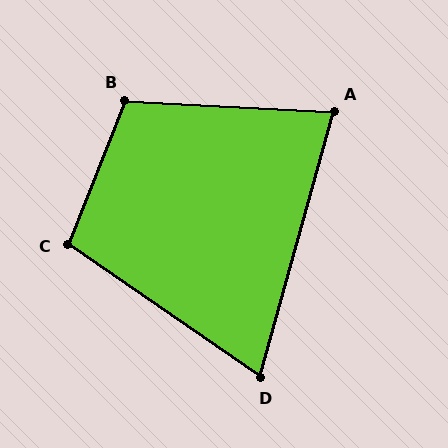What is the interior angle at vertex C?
Approximately 103 degrees (obtuse).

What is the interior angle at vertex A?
Approximately 77 degrees (acute).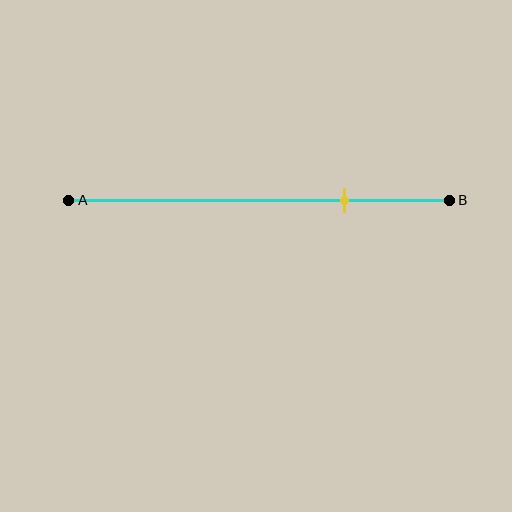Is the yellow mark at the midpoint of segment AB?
No, the mark is at about 70% from A, not at the 50% midpoint.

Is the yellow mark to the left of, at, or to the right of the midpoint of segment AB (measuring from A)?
The yellow mark is to the right of the midpoint of segment AB.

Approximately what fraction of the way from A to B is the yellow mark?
The yellow mark is approximately 70% of the way from A to B.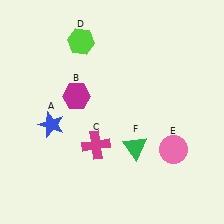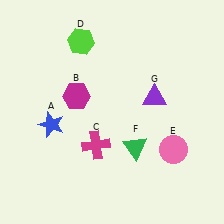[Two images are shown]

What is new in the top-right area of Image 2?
A purple triangle (G) was added in the top-right area of Image 2.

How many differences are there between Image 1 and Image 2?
There is 1 difference between the two images.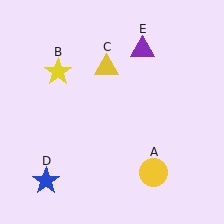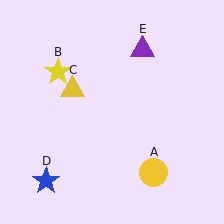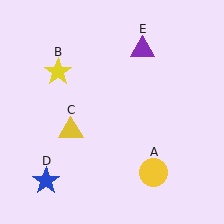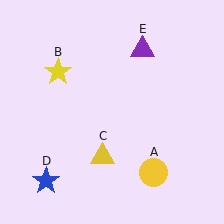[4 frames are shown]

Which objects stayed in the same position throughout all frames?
Yellow circle (object A) and yellow star (object B) and blue star (object D) and purple triangle (object E) remained stationary.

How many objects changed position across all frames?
1 object changed position: yellow triangle (object C).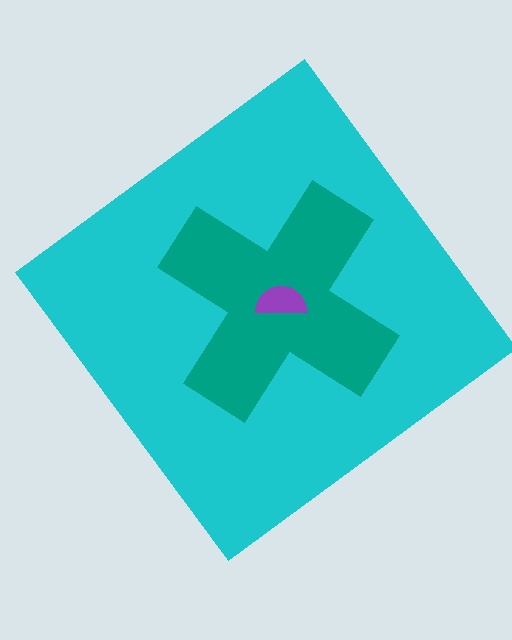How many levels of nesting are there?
3.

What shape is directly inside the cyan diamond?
The teal cross.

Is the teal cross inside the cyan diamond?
Yes.